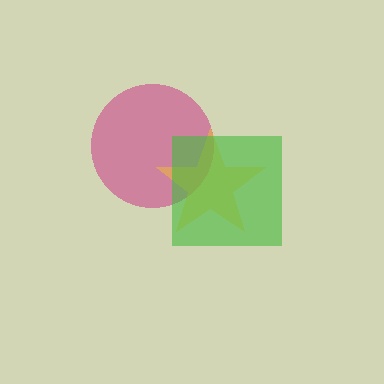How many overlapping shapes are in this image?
There are 3 overlapping shapes in the image.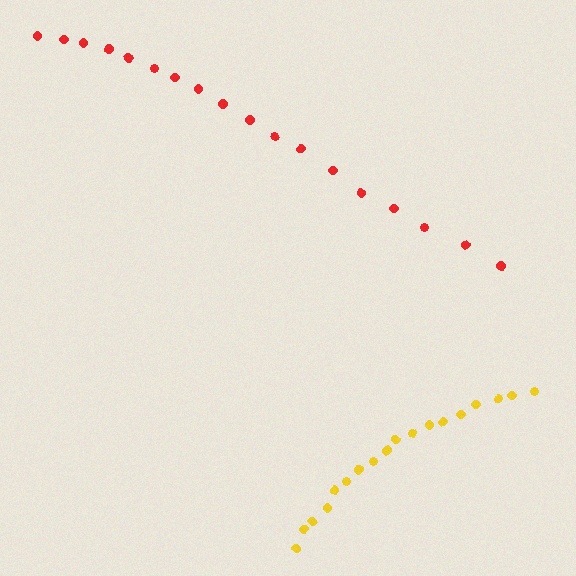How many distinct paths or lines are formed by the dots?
There are 2 distinct paths.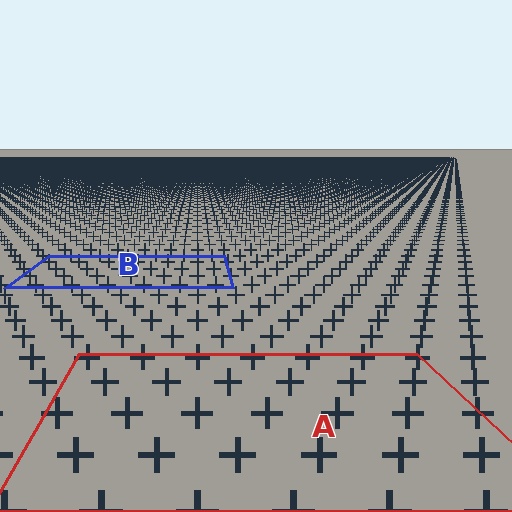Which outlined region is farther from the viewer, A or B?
Region B is farther from the viewer — the texture elements inside it appear smaller and more densely packed.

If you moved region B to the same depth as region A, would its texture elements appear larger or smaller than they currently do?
They would appear larger. At a closer depth, the same texture elements are projected at a bigger on-screen size.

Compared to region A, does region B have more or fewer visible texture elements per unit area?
Region B has more texture elements per unit area — they are packed more densely because it is farther away.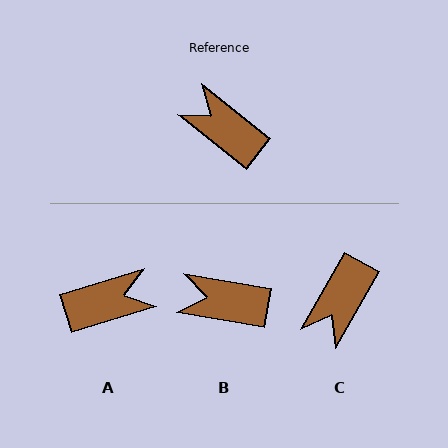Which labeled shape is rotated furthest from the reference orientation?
A, about 124 degrees away.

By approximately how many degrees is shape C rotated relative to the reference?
Approximately 99 degrees counter-clockwise.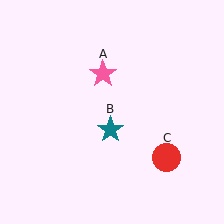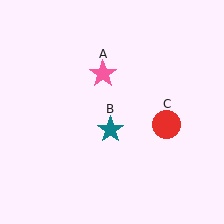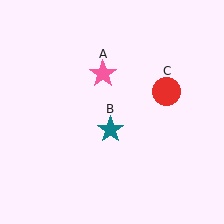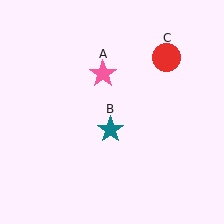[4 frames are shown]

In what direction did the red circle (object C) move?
The red circle (object C) moved up.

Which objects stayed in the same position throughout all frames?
Pink star (object A) and teal star (object B) remained stationary.